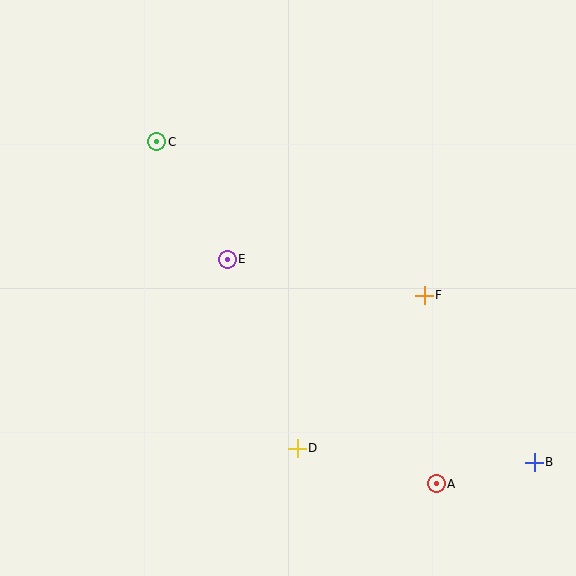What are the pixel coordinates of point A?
Point A is at (436, 484).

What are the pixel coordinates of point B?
Point B is at (534, 462).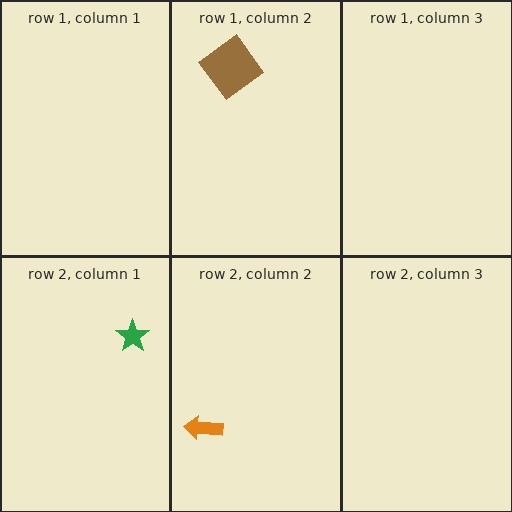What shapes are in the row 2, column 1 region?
The green star.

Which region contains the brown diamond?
The row 1, column 2 region.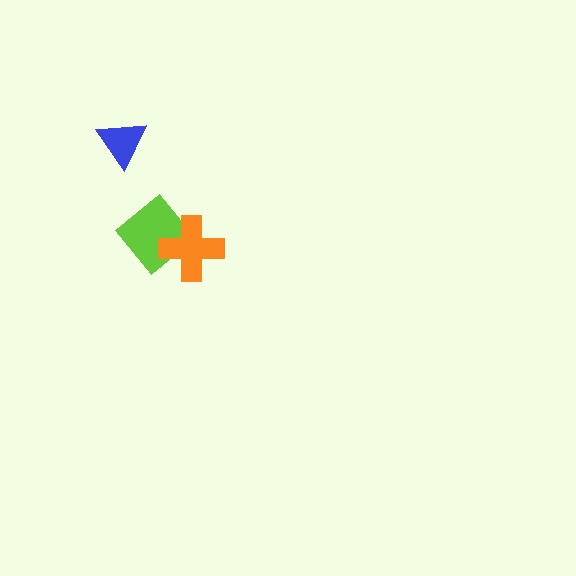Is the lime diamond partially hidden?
Yes, it is partially covered by another shape.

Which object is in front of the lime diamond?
The orange cross is in front of the lime diamond.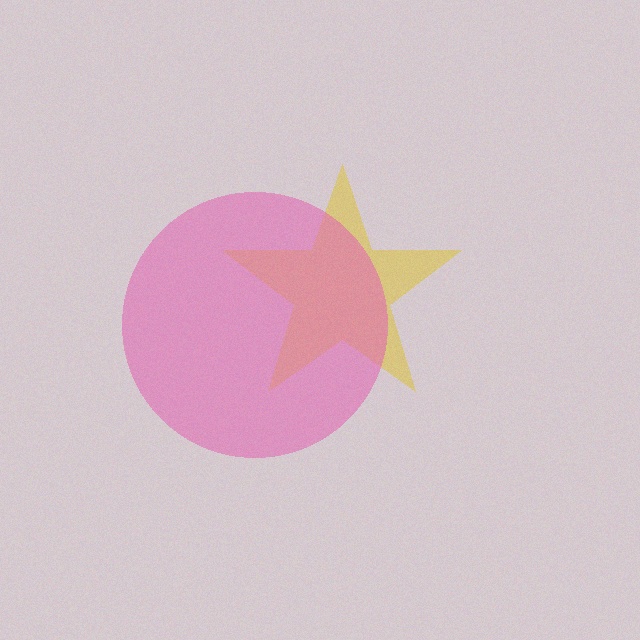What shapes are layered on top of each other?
The layered shapes are: a yellow star, a pink circle.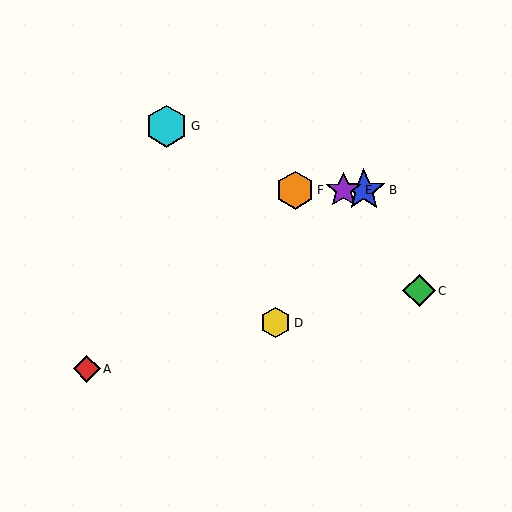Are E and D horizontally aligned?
No, E is at y≈190 and D is at y≈323.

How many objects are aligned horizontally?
3 objects (B, E, F) are aligned horizontally.